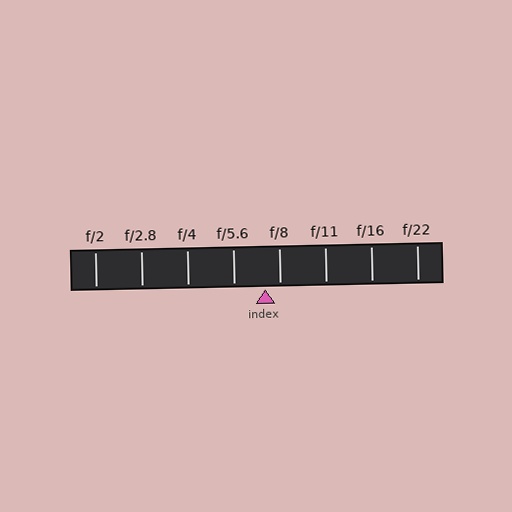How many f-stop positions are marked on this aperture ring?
There are 8 f-stop positions marked.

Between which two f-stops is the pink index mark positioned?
The index mark is between f/5.6 and f/8.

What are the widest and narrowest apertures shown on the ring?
The widest aperture shown is f/2 and the narrowest is f/22.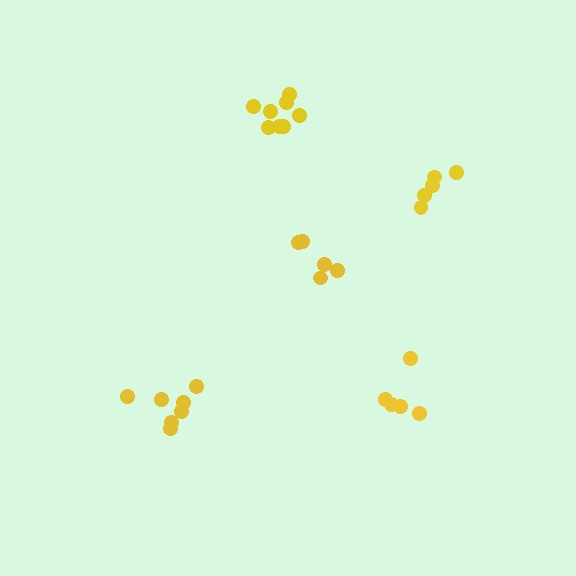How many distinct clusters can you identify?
There are 5 distinct clusters.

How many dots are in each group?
Group 1: 7 dots, Group 2: 5 dots, Group 3: 5 dots, Group 4: 5 dots, Group 5: 8 dots (30 total).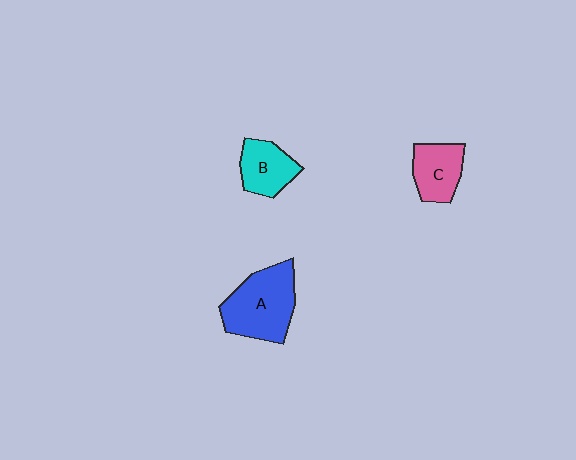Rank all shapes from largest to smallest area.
From largest to smallest: A (blue), B (cyan), C (pink).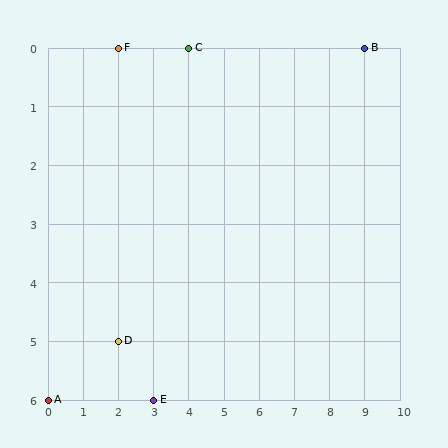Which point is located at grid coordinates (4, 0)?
Point C is at (4, 0).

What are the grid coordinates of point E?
Point E is at grid coordinates (3, 6).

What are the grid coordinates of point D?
Point D is at grid coordinates (2, 5).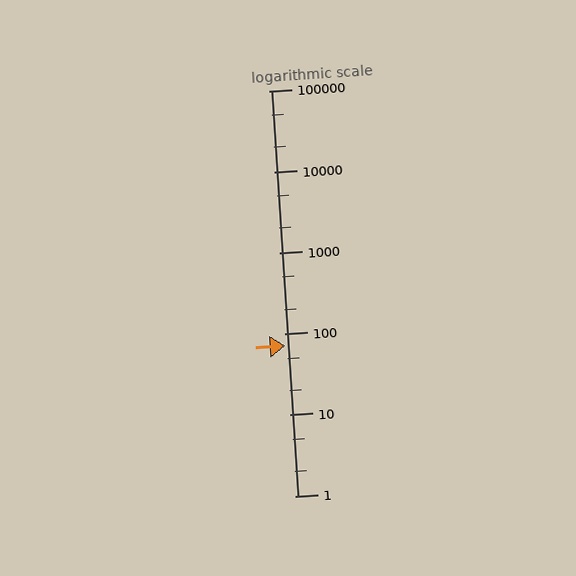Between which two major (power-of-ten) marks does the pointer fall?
The pointer is between 10 and 100.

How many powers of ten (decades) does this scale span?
The scale spans 5 decades, from 1 to 100000.